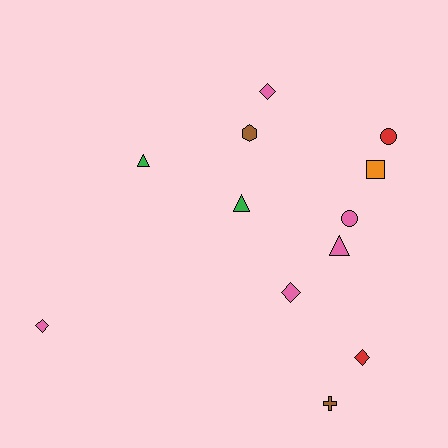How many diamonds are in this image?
There are 4 diamonds.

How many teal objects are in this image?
There are no teal objects.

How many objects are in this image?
There are 12 objects.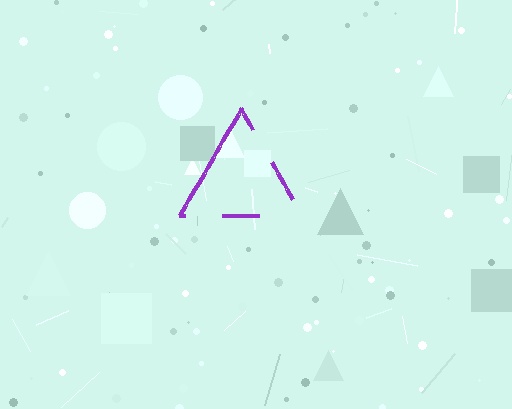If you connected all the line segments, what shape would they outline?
They would outline a triangle.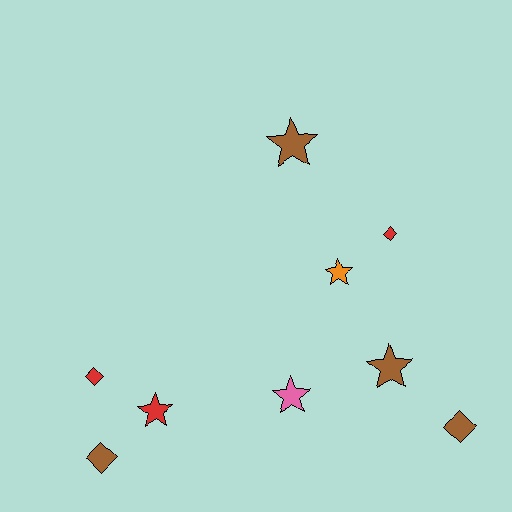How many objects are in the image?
There are 9 objects.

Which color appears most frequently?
Brown, with 4 objects.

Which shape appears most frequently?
Star, with 5 objects.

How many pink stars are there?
There is 1 pink star.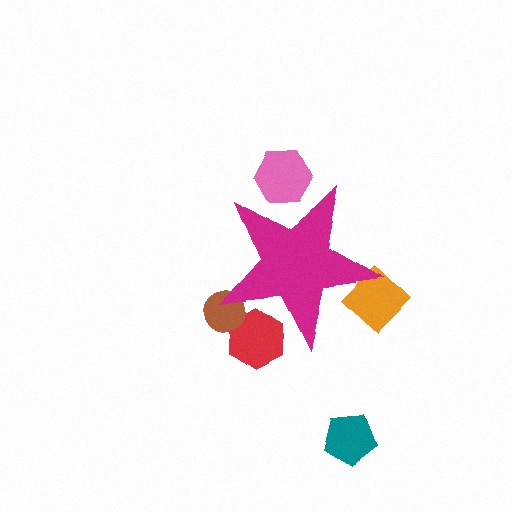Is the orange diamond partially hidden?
Yes, the orange diamond is partially hidden behind the magenta star.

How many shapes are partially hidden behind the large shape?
4 shapes are partially hidden.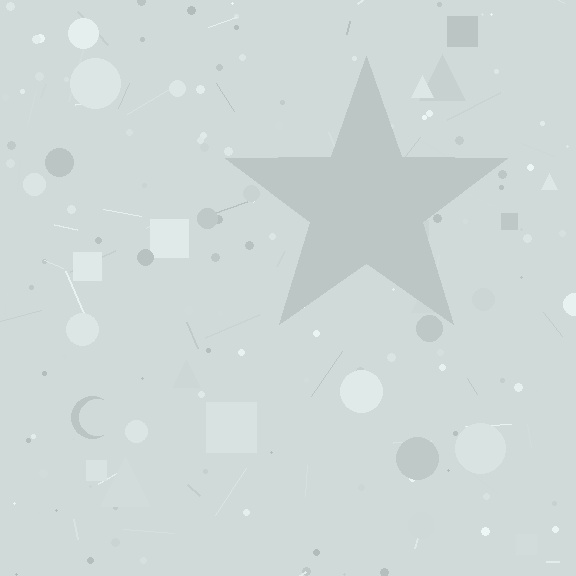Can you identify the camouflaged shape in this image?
The camouflaged shape is a star.